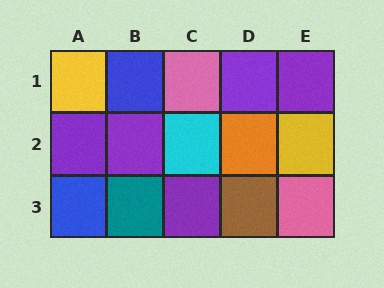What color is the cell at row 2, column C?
Cyan.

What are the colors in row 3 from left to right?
Blue, teal, purple, brown, pink.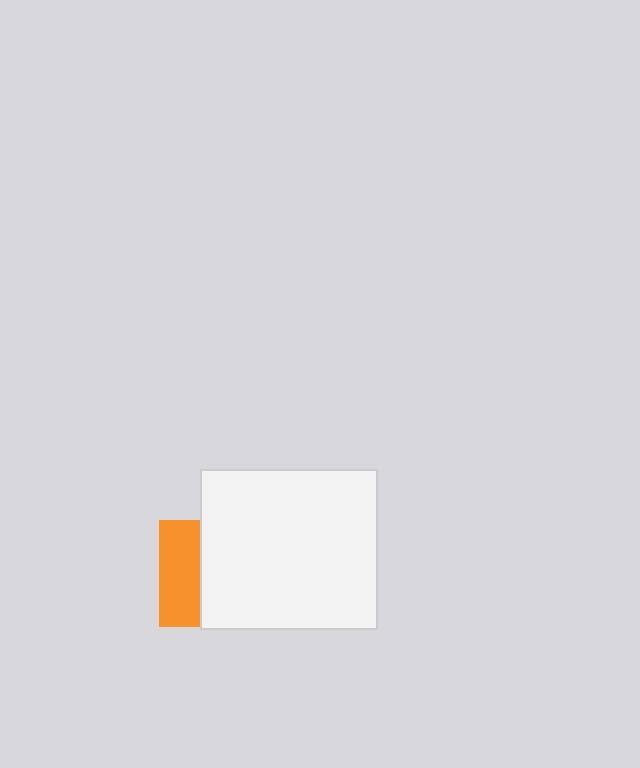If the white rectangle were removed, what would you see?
You would see the complete orange square.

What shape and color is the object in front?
The object in front is a white rectangle.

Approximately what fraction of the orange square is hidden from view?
Roughly 62% of the orange square is hidden behind the white rectangle.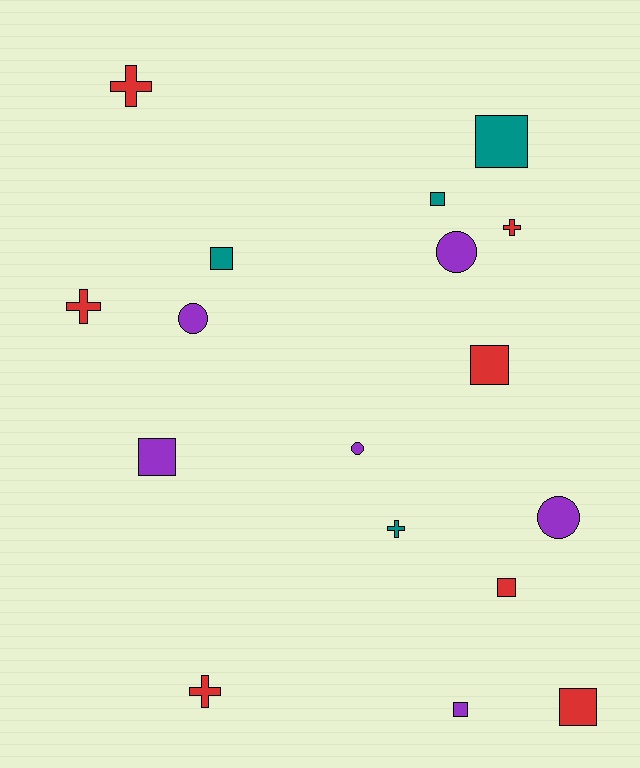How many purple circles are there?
There are 4 purple circles.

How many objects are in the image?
There are 17 objects.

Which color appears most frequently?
Red, with 7 objects.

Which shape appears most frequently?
Square, with 8 objects.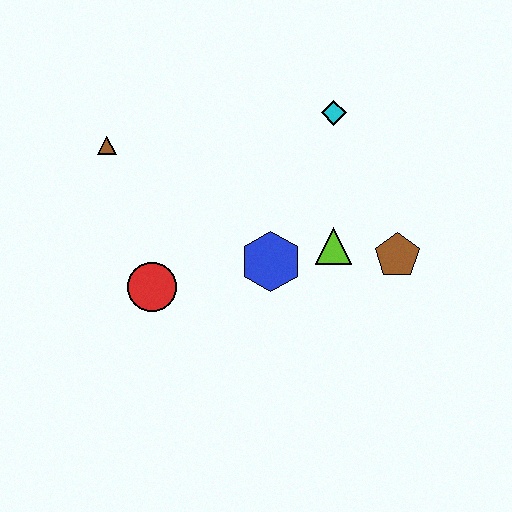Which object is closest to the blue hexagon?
The lime triangle is closest to the blue hexagon.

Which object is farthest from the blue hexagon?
The brown triangle is farthest from the blue hexagon.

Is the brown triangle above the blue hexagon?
Yes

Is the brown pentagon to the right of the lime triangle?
Yes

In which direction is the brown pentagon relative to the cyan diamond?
The brown pentagon is below the cyan diamond.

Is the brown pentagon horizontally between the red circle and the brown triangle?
No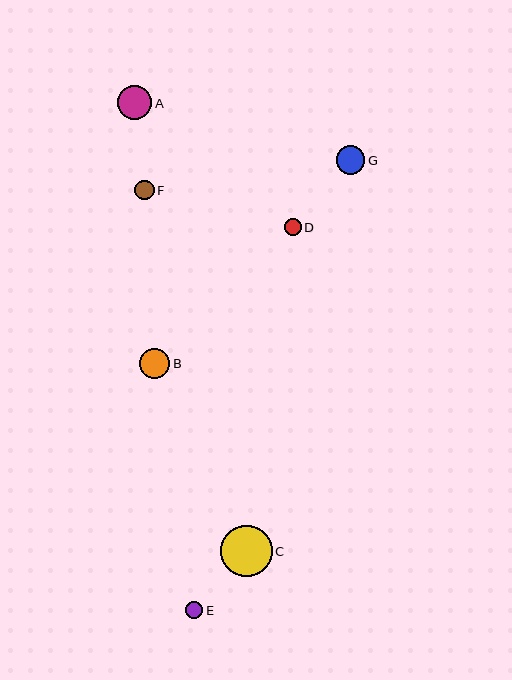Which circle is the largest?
Circle C is the largest with a size of approximately 51 pixels.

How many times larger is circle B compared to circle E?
Circle B is approximately 1.8 times the size of circle E.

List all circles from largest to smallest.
From largest to smallest: C, A, B, G, F, E, D.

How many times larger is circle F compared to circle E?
Circle F is approximately 1.1 times the size of circle E.